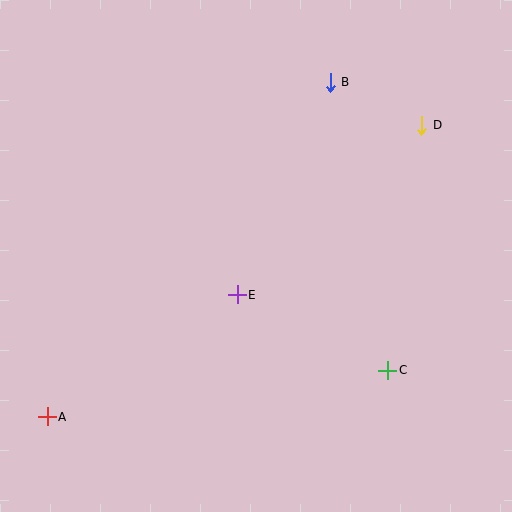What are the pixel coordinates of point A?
Point A is at (47, 417).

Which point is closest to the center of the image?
Point E at (237, 295) is closest to the center.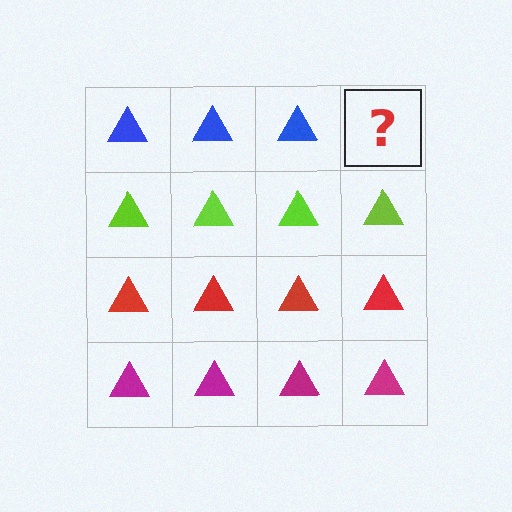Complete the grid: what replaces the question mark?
The question mark should be replaced with a blue triangle.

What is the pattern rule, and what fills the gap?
The rule is that each row has a consistent color. The gap should be filled with a blue triangle.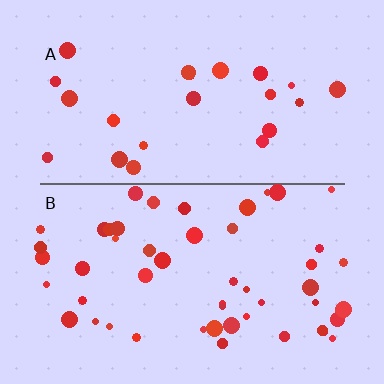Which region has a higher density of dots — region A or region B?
B (the bottom).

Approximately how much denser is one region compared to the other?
Approximately 2.2× — region B over region A.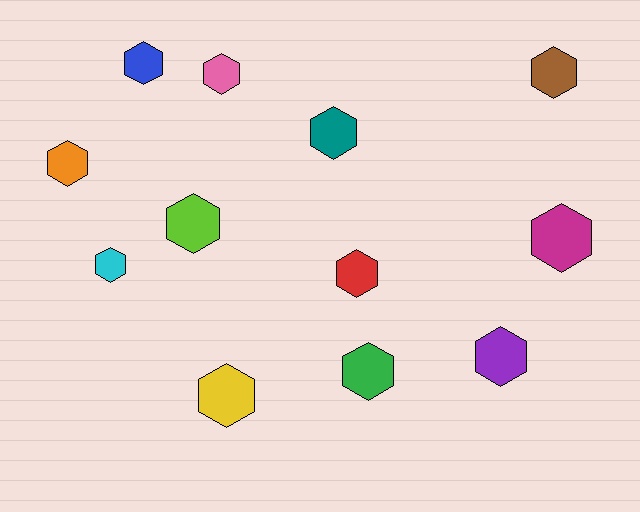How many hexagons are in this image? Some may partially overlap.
There are 12 hexagons.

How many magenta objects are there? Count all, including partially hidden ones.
There is 1 magenta object.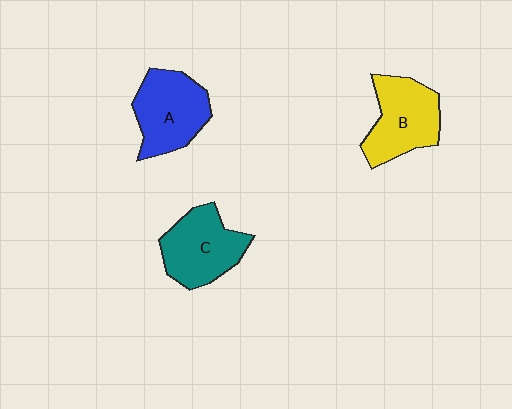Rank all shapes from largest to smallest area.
From largest to smallest: B (yellow), A (blue), C (teal).